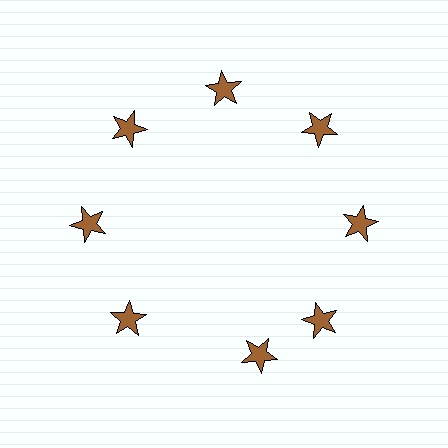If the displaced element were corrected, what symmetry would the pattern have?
It would have 8-fold rotational symmetry — the pattern would map onto itself every 45 degrees.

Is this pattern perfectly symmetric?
No. The 8 brown stars are arranged in a ring, but one element near the 6 o'clock position is rotated out of alignment along the ring, breaking the 8-fold rotational symmetry.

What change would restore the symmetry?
The symmetry would be restored by rotating it back into even spacing with its neighbors so that all 8 stars sit at equal angles and equal distance from the center.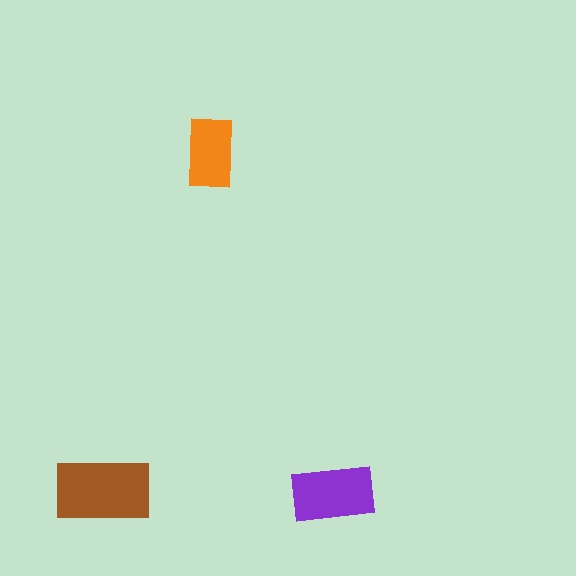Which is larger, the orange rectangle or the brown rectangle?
The brown one.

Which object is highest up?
The orange rectangle is topmost.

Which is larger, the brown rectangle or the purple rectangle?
The brown one.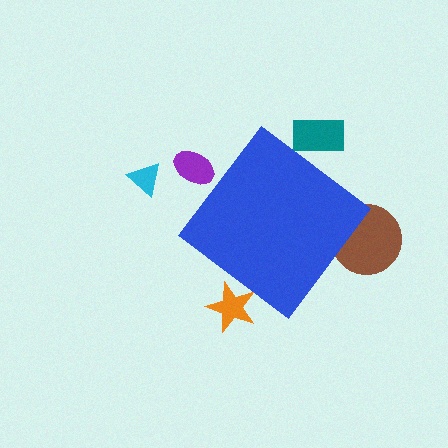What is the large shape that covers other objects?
A blue diamond.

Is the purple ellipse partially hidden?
Yes, the purple ellipse is partially hidden behind the blue diamond.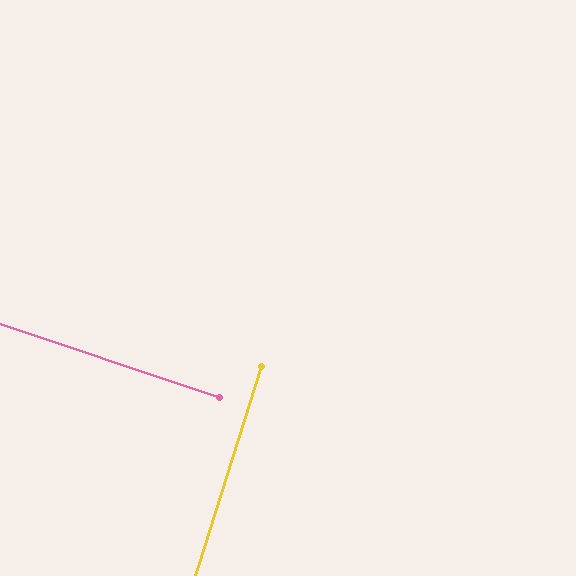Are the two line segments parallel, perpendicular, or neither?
Perpendicular — they meet at approximately 89°.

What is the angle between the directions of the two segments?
Approximately 89 degrees.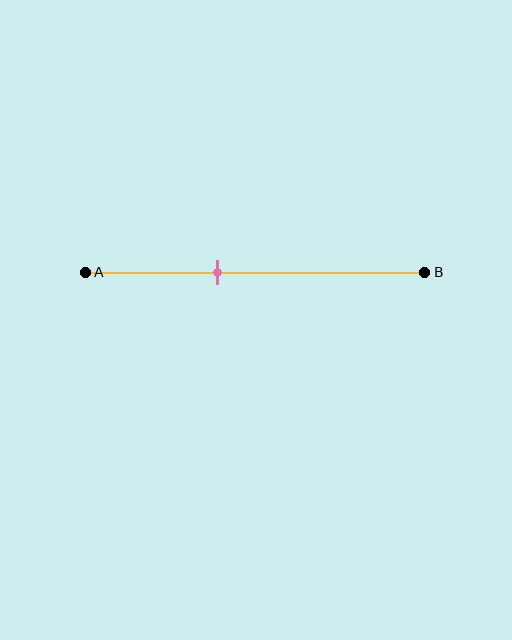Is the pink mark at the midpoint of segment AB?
No, the mark is at about 40% from A, not at the 50% midpoint.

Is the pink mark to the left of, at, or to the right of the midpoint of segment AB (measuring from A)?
The pink mark is to the left of the midpoint of segment AB.